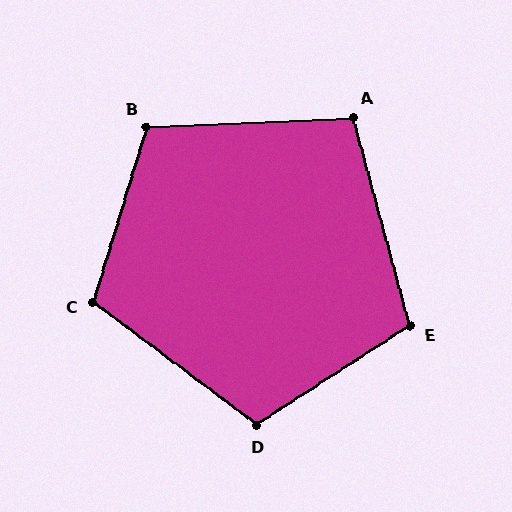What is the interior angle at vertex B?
Approximately 109 degrees (obtuse).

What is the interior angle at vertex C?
Approximately 110 degrees (obtuse).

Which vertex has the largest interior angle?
D, at approximately 110 degrees.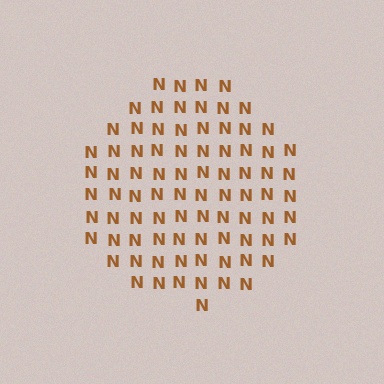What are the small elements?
The small elements are letter N's.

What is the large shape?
The large shape is a circle.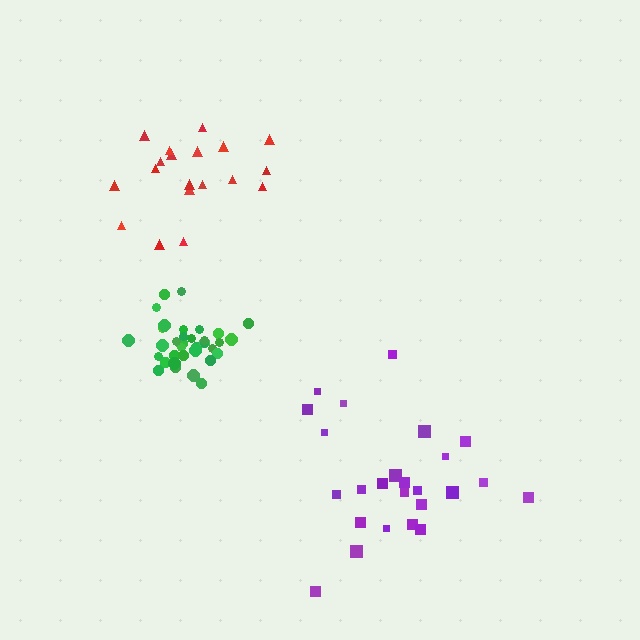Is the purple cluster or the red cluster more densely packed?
Red.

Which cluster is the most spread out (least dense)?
Purple.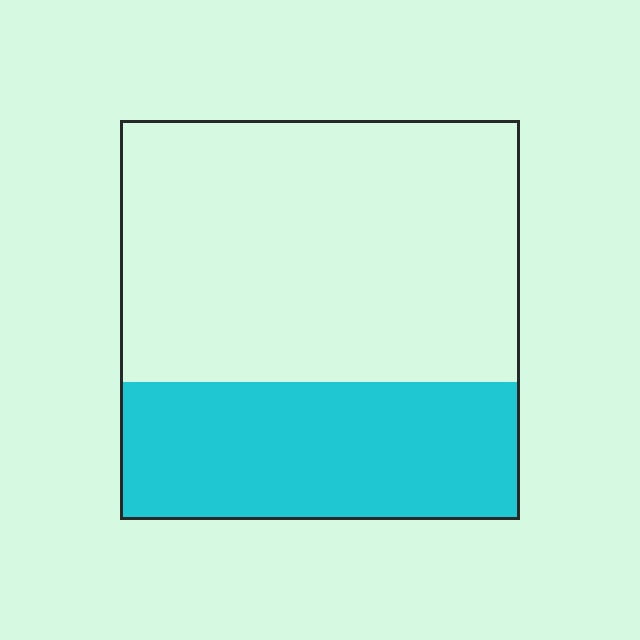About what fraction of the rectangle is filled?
About one third (1/3).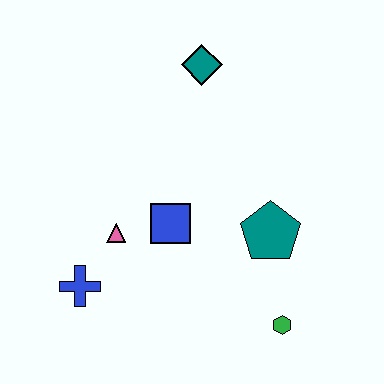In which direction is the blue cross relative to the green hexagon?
The blue cross is to the left of the green hexagon.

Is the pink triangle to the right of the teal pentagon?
No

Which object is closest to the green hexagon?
The teal pentagon is closest to the green hexagon.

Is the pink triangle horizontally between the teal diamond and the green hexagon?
No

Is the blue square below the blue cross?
No